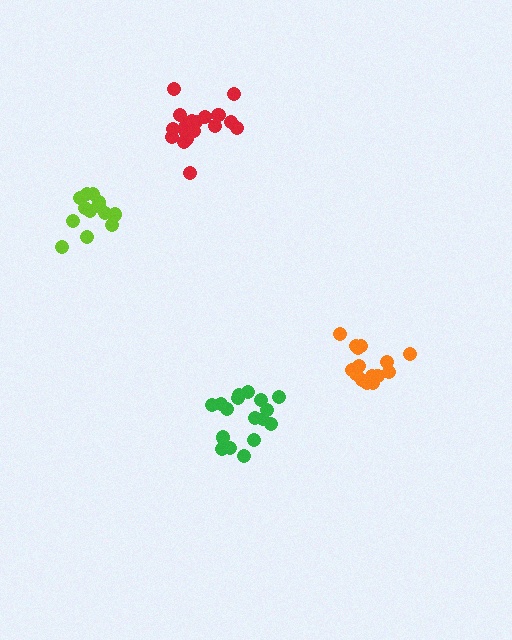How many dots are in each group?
Group 1: 18 dots, Group 2: 16 dots, Group 3: 17 dots, Group 4: 13 dots (64 total).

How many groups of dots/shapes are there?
There are 4 groups.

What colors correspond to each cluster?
The clusters are colored: red, orange, green, lime.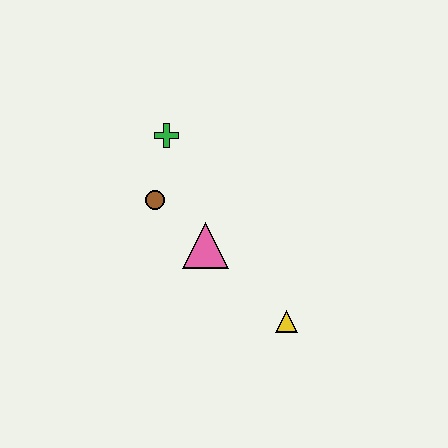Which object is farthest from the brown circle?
The yellow triangle is farthest from the brown circle.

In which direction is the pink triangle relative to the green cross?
The pink triangle is below the green cross.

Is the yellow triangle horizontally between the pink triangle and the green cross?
No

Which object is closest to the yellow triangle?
The pink triangle is closest to the yellow triangle.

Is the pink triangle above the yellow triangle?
Yes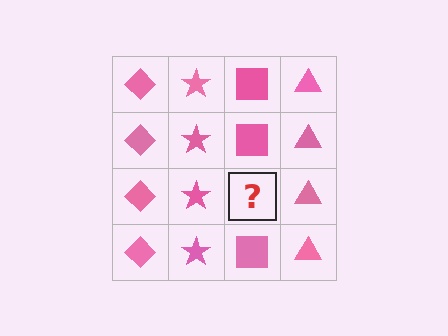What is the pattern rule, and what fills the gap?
The rule is that each column has a consistent shape. The gap should be filled with a pink square.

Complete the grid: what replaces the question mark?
The question mark should be replaced with a pink square.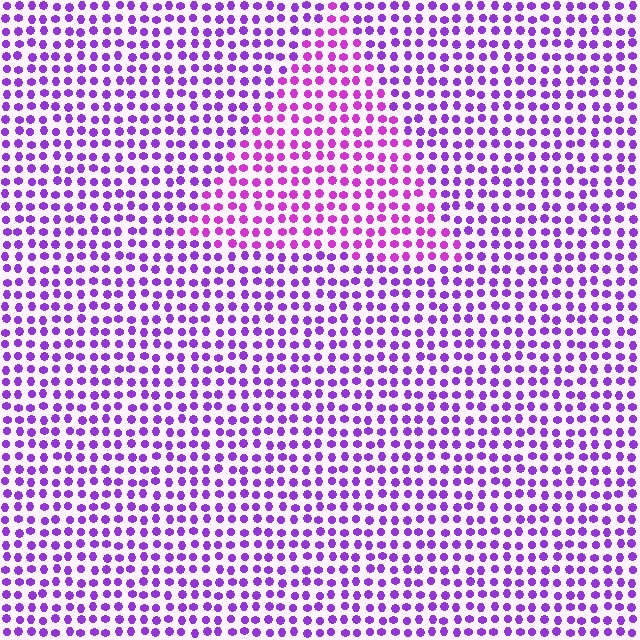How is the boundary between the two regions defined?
The boundary is defined purely by a slight shift in hue (about 25 degrees). Spacing, size, and orientation are identical on both sides.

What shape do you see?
I see a triangle.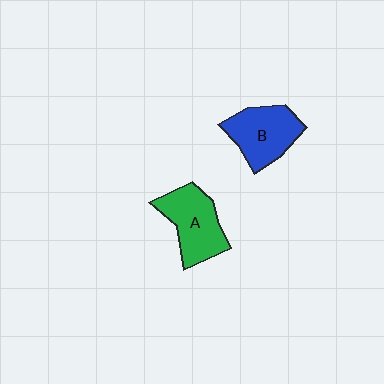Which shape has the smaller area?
Shape B (blue).